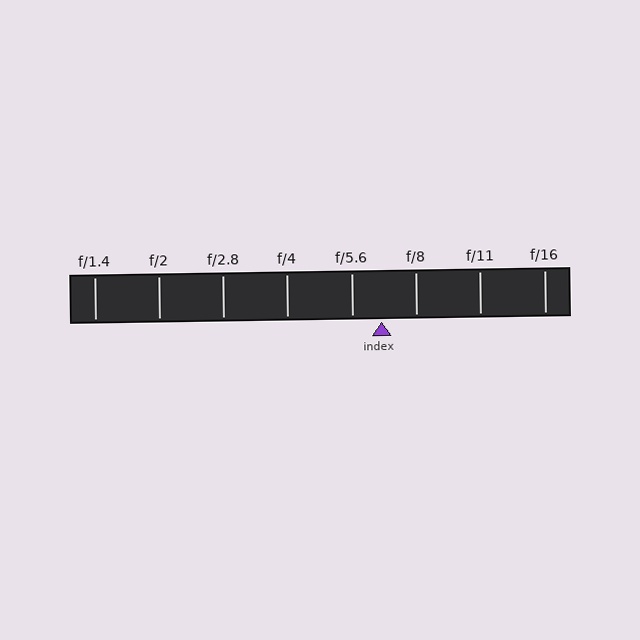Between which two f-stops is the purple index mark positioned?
The index mark is between f/5.6 and f/8.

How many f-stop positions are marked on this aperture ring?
There are 8 f-stop positions marked.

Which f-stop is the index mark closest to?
The index mark is closest to f/5.6.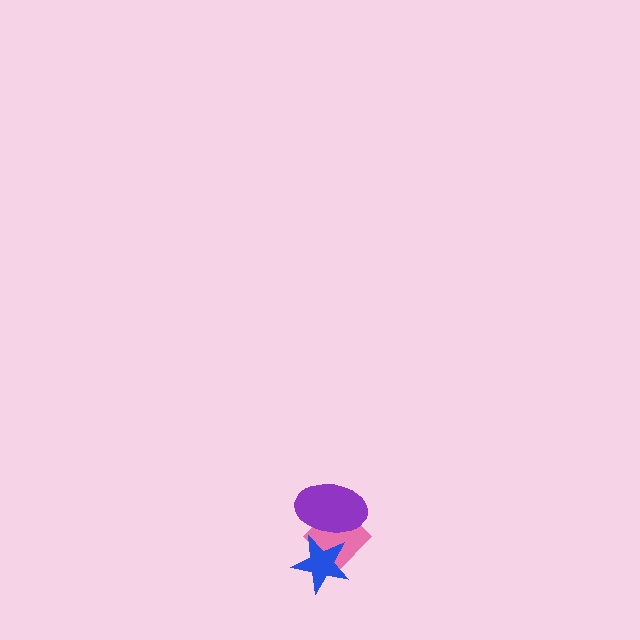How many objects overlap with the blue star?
2 objects overlap with the blue star.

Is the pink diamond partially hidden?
Yes, it is partially covered by another shape.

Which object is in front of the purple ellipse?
The blue star is in front of the purple ellipse.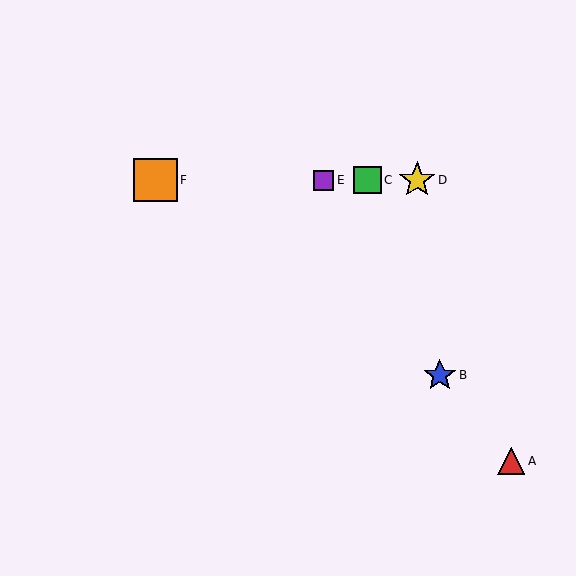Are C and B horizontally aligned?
No, C is at y≈180 and B is at y≈375.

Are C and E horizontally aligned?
Yes, both are at y≈180.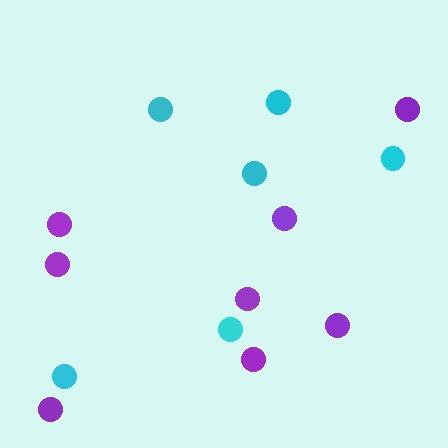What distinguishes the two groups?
There are 2 groups: one group of purple circles (8) and one group of cyan circles (6).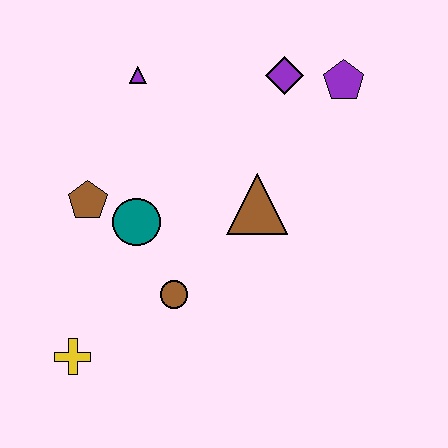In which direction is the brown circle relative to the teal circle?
The brown circle is below the teal circle.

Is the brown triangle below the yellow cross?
No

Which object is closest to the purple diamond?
The purple pentagon is closest to the purple diamond.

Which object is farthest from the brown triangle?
The yellow cross is farthest from the brown triangle.